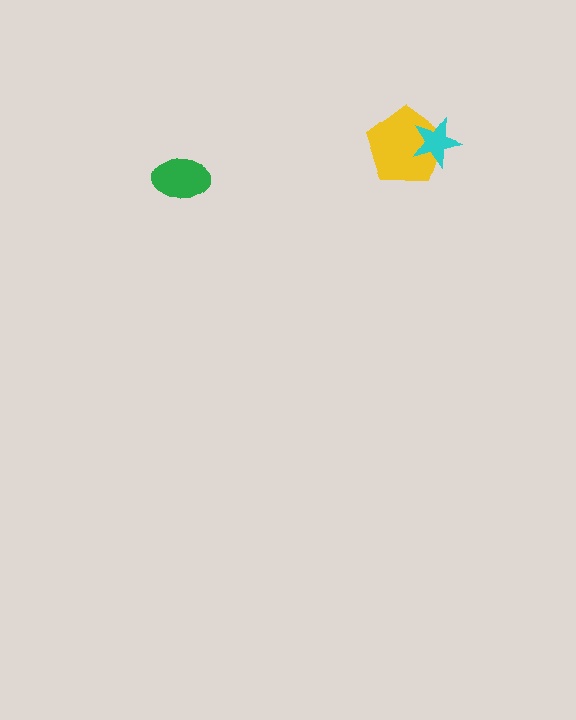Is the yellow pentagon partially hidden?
Yes, it is partially covered by another shape.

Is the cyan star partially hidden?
No, no other shape covers it.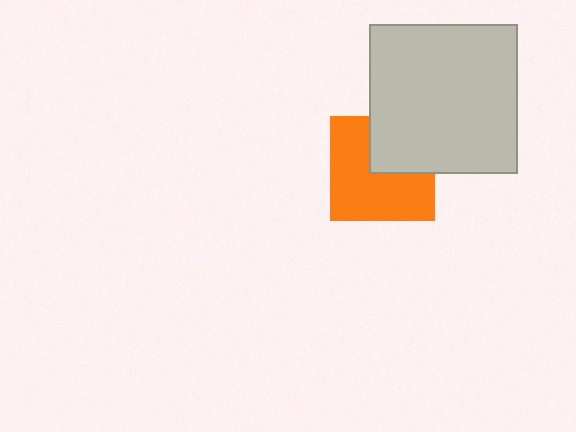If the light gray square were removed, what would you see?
You would see the complete orange square.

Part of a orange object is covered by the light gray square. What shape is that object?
It is a square.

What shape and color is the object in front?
The object in front is a light gray square.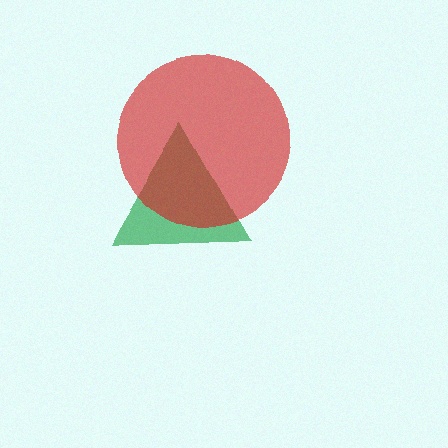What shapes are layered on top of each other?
The layered shapes are: a green triangle, a red circle.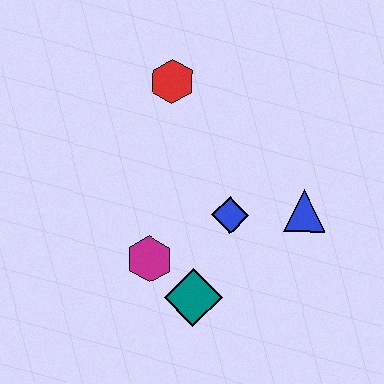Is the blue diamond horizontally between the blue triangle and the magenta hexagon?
Yes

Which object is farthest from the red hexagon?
The teal diamond is farthest from the red hexagon.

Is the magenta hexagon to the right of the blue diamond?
No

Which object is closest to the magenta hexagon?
The teal diamond is closest to the magenta hexagon.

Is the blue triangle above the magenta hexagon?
Yes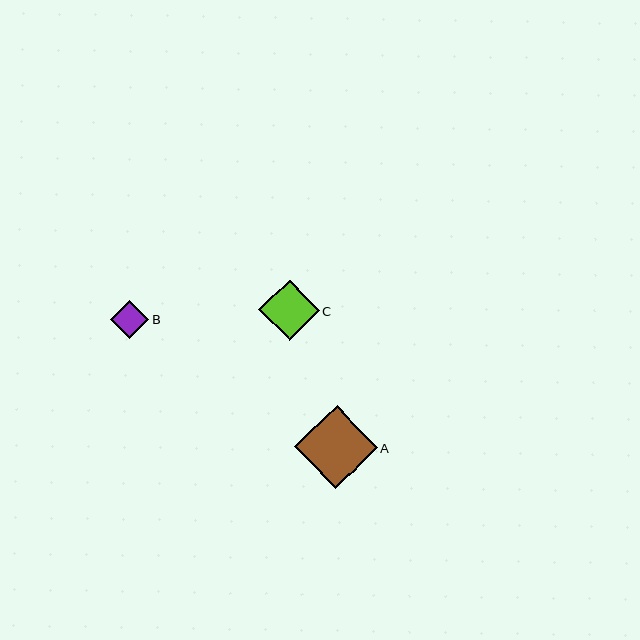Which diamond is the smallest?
Diamond B is the smallest with a size of approximately 39 pixels.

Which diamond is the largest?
Diamond A is the largest with a size of approximately 83 pixels.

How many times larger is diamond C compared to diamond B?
Diamond C is approximately 1.6 times the size of diamond B.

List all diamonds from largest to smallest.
From largest to smallest: A, C, B.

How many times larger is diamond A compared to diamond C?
Diamond A is approximately 1.4 times the size of diamond C.